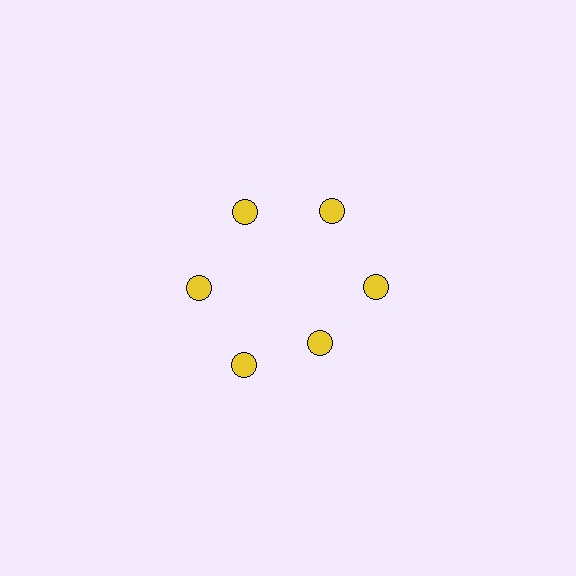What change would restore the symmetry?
The symmetry would be restored by moving it outward, back onto the ring so that all 6 circles sit at equal angles and equal distance from the center.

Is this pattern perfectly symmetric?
No. The 6 yellow circles are arranged in a ring, but one element near the 5 o'clock position is pulled inward toward the center, breaking the 6-fold rotational symmetry.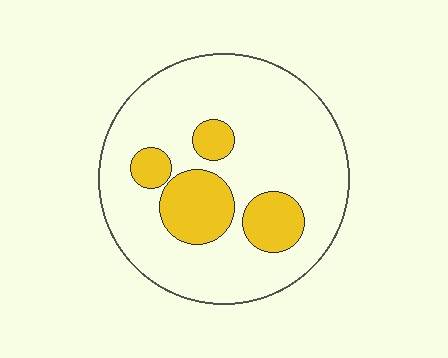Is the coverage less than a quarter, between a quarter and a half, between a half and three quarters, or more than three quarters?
Less than a quarter.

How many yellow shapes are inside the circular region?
4.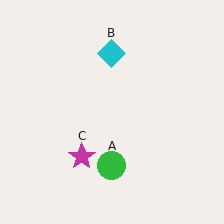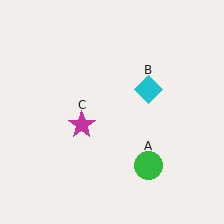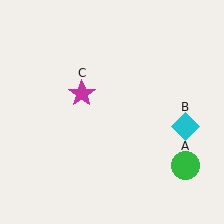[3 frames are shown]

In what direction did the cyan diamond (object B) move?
The cyan diamond (object B) moved down and to the right.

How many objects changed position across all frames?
3 objects changed position: green circle (object A), cyan diamond (object B), magenta star (object C).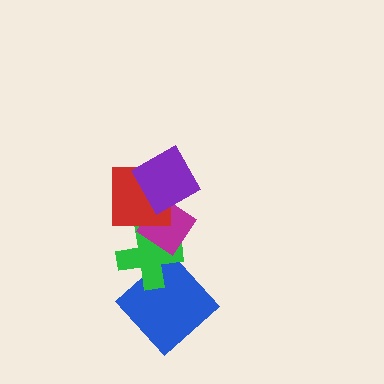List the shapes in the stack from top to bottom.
From top to bottom: the purple square, the red square, the magenta diamond, the green cross, the blue diamond.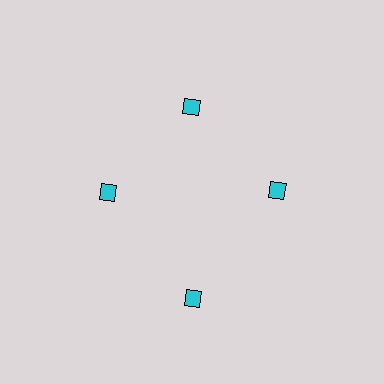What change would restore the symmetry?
The symmetry would be restored by moving it inward, back onto the ring so that all 4 diamonds sit at equal angles and equal distance from the center.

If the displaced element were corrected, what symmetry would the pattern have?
It would have 4-fold rotational symmetry — the pattern would map onto itself every 90 degrees.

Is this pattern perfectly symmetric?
No. The 4 cyan diamonds are arranged in a ring, but one element near the 6 o'clock position is pushed outward from the center, breaking the 4-fold rotational symmetry.